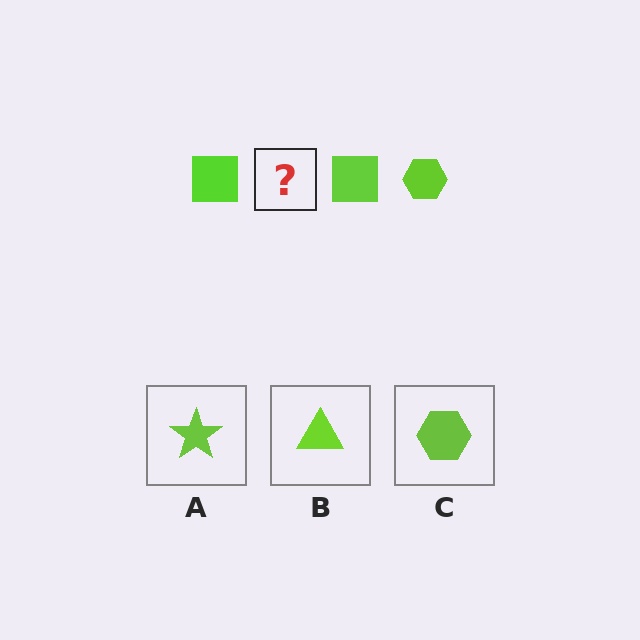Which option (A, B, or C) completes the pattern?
C.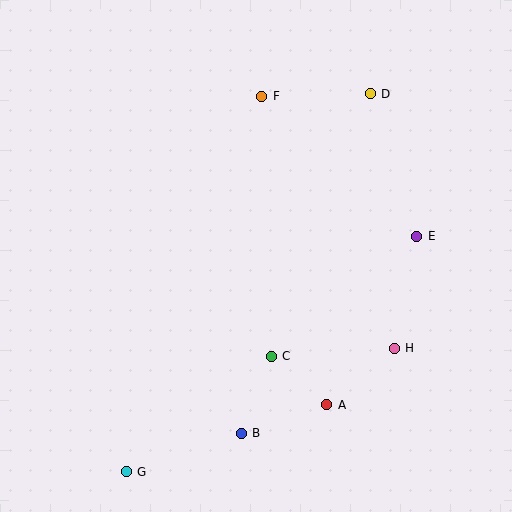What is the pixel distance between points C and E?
The distance between C and E is 189 pixels.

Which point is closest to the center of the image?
Point C at (271, 356) is closest to the center.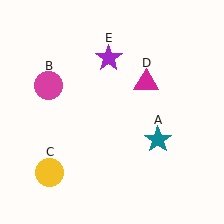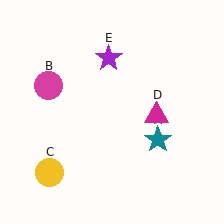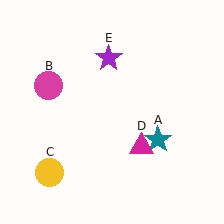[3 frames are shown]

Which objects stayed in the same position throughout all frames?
Teal star (object A) and magenta circle (object B) and yellow circle (object C) and purple star (object E) remained stationary.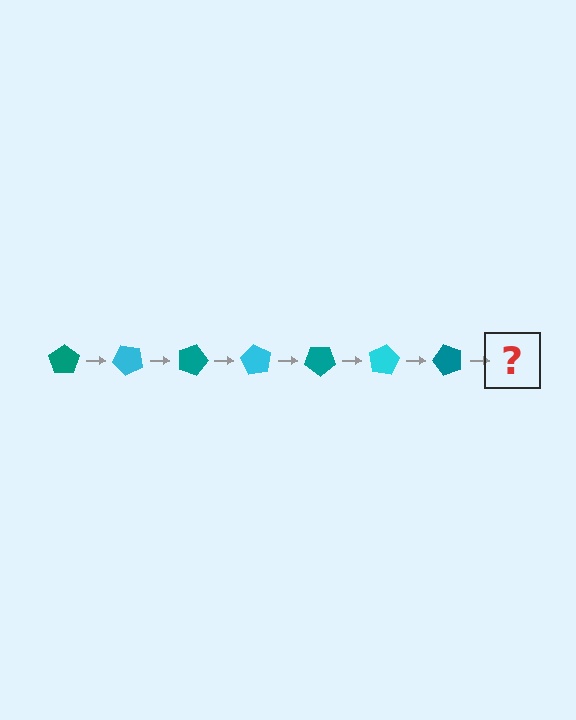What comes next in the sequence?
The next element should be a cyan pentagon, rotated 315 degrees from the start.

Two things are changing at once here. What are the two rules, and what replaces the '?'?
The two rules are that it rotates 45 degrees each step and the color cycles through teal and cyan. The '?' should be a cyan pentagon, rotated 315 degrees from the start.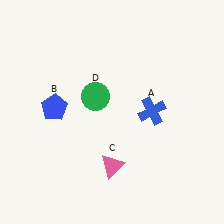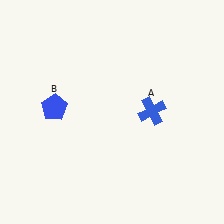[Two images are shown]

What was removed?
The green circle (D), the pink triangle (C) were removed in Image 2.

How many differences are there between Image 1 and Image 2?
There are 2 differences between the two images.